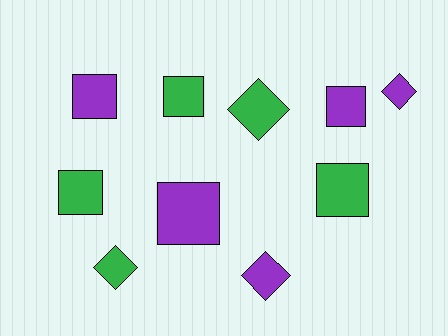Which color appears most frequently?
Purple, with 5 objects.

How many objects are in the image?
There are 10 objects.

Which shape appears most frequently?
Square, with 6 objects.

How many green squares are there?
There are 3 green squares.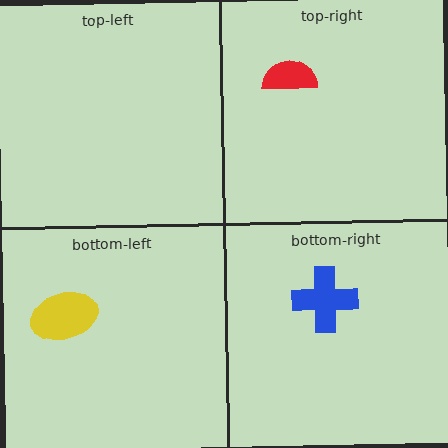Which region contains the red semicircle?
The top-right region.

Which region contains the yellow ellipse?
The bottom-left region.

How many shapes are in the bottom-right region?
1.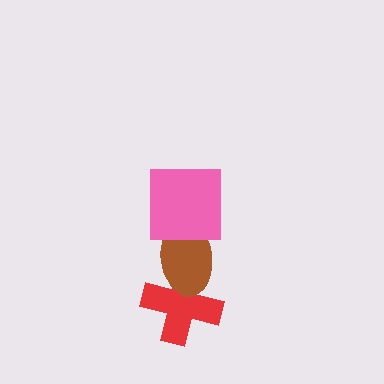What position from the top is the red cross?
The red cross is 3rd from the top.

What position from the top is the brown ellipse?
The brown ellipse is 2nd from the top.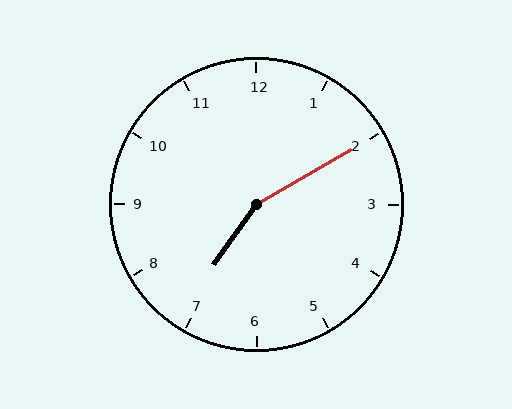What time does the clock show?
7:10.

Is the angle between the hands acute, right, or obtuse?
It is obtuse.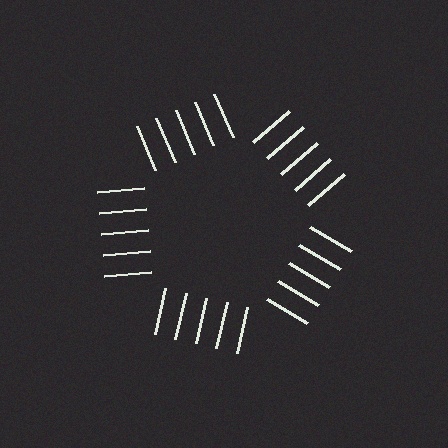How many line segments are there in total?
25 — 5 along each of the 5 edges.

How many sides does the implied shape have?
5 sides — the line-ends trace a pentagon.